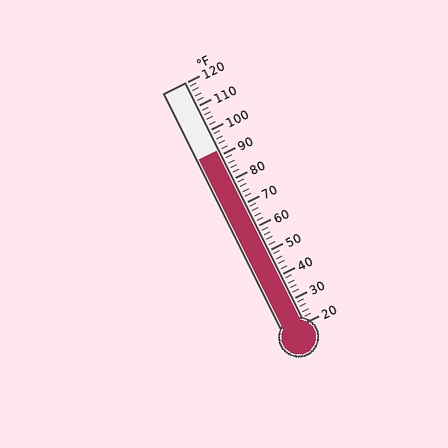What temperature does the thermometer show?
The thermometer shows approximately 92°F.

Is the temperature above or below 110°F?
The temperature is below 110°F.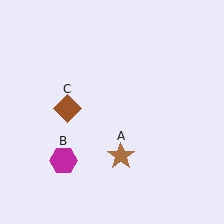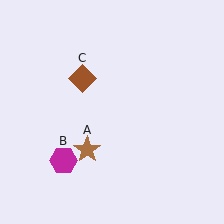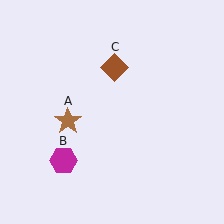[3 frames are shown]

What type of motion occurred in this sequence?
The brown star (object A), brown diamond (object C) rotated clockwise around the center of the scene.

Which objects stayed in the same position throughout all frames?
Magenta hexagon (object B) remained stationary.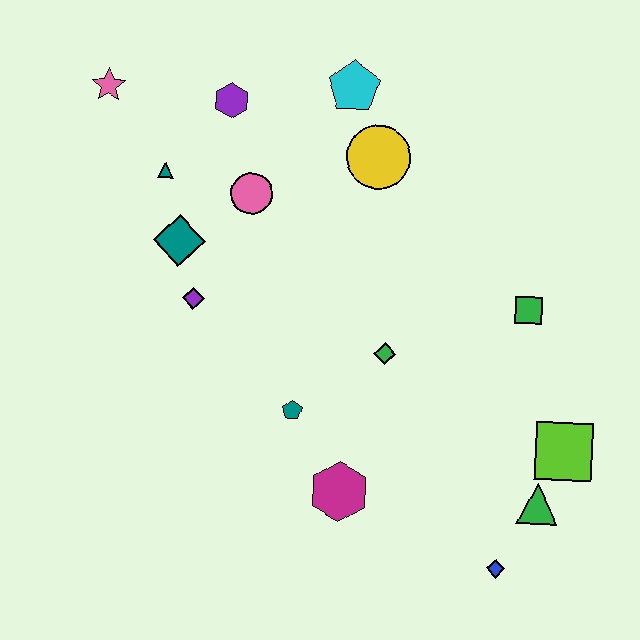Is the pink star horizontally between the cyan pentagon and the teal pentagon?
No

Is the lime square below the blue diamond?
No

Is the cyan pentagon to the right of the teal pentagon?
Yes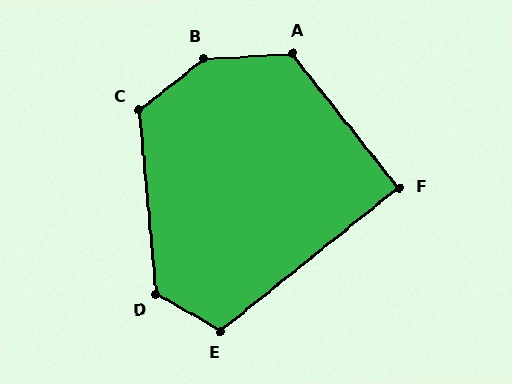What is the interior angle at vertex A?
Approximately 125 degrees (obtuse).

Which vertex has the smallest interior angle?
F, at approximately 90 degrees.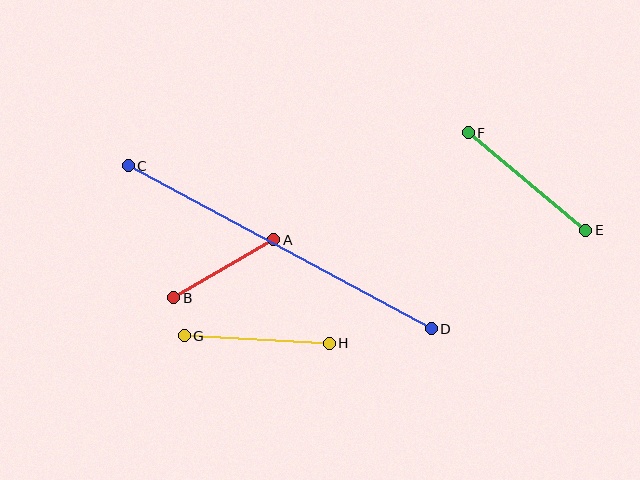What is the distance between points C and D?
The distance is approximately 344 pixels.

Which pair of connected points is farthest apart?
Points C and D are farthest apart.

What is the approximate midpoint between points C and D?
The midpoint is at approximately (280, 247) pixels.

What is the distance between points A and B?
The distance is approximately 116 pixels.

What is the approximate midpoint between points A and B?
The midpoint is at approximately (224, 269) pixels.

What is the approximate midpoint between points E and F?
The midpoint is at approximately (527, 181) pixels.